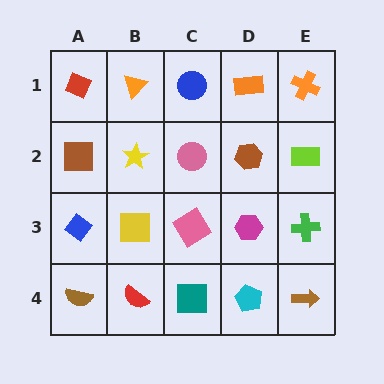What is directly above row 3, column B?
A yellow star.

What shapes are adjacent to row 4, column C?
A pink diamond (row 3, column C), a red semicircle (row 4, column B), a cyan pentagon (row 4, column D).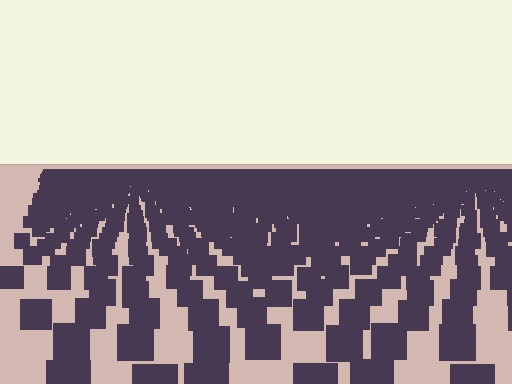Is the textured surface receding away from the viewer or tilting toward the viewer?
The surface is receding away from the viewer. Texture elements get smaller and denser toward the top.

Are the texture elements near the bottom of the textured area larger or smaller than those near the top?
Larger. Near the bottom, elements are closer to the viewer and appear at a bigger on-screen size.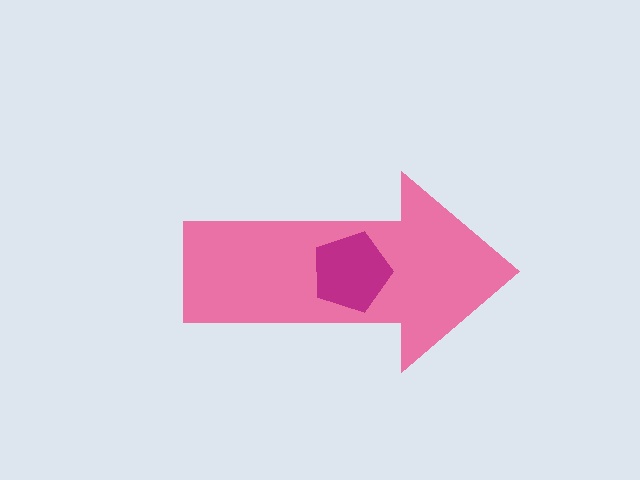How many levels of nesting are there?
2.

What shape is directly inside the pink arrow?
The magenta pentagon.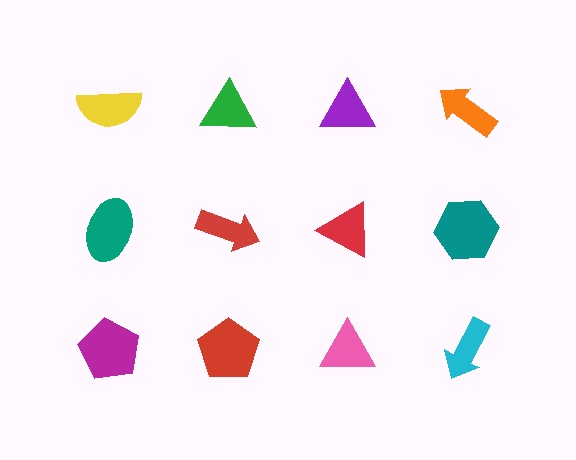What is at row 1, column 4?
An orange arrow.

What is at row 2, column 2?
A red arrow.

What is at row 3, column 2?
A red pentagon.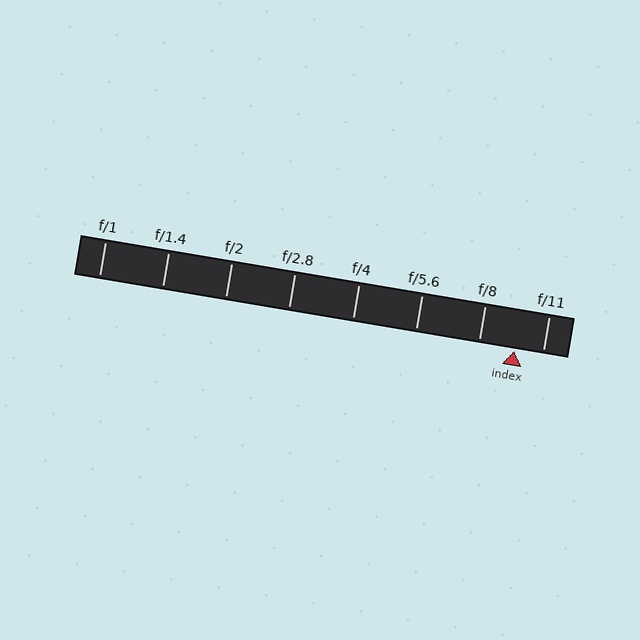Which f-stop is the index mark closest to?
The index mark is closest to f/11.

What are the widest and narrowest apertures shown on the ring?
The widest aperture shown is f/1 and the narrowest is f/11.